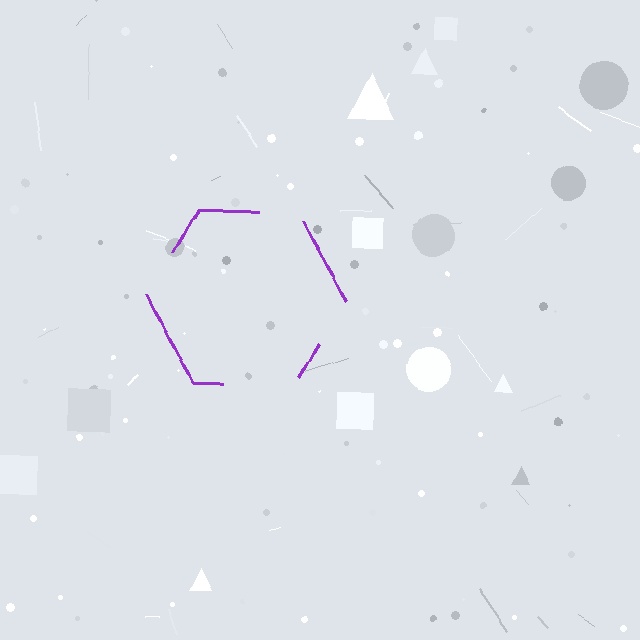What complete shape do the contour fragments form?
The contour fragments form a hexagon.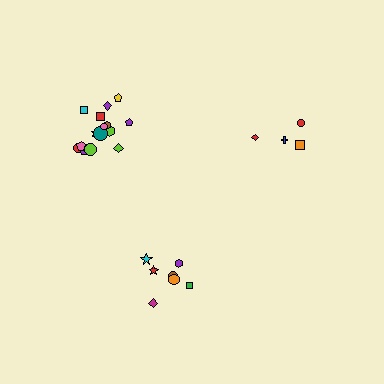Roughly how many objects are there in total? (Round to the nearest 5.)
Roughly 25 objects in total.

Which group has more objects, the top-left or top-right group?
The top-left group.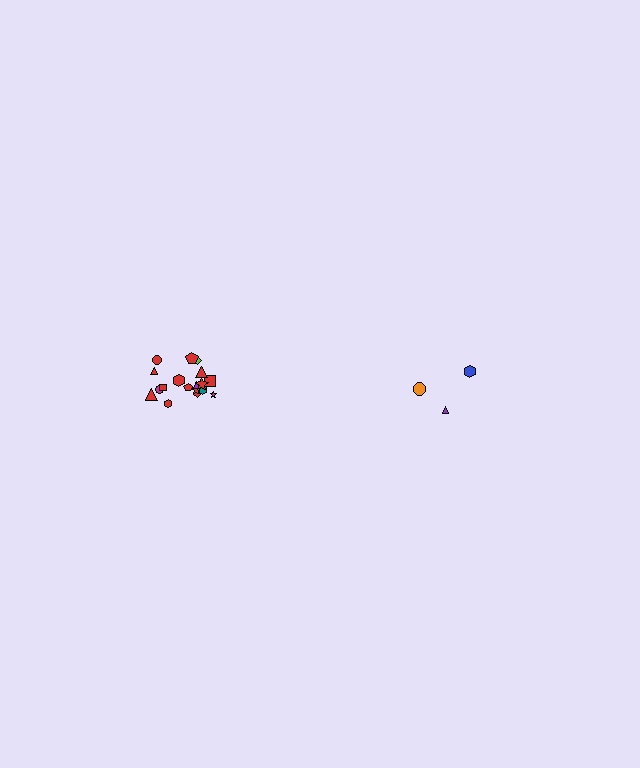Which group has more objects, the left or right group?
The left group.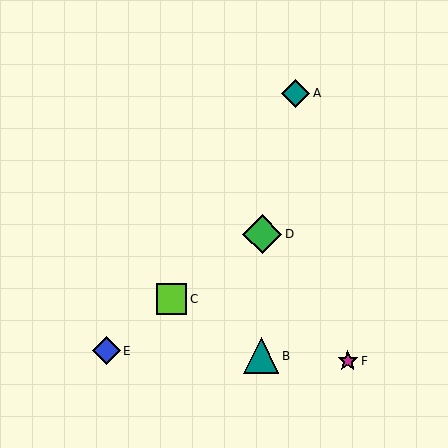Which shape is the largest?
The green diamond (labeled D) is the largest.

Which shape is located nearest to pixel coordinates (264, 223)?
The green diamond (labeled D) at (262, 234) is nearest to that location.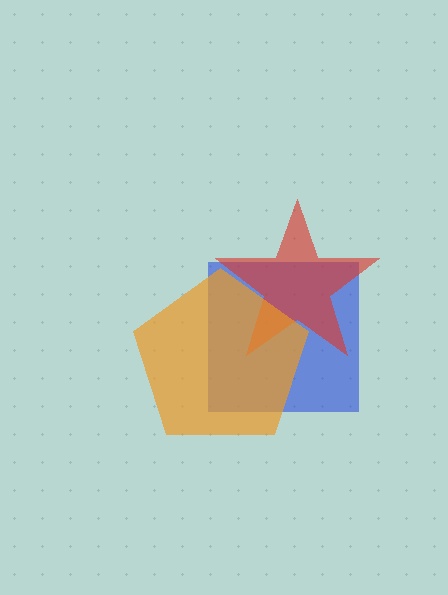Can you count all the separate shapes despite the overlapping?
Yes, there are 3 separate shapes.